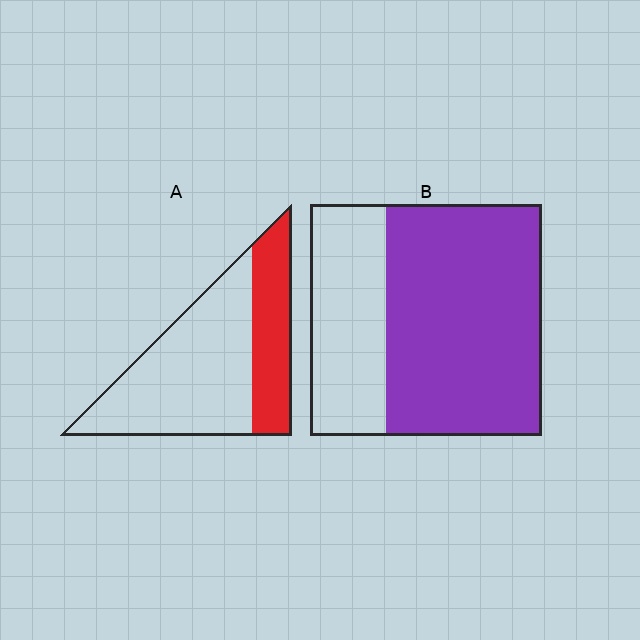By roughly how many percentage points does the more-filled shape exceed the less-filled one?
By roughly 35 percentage points (B over A).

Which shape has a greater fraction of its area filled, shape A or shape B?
Shape B.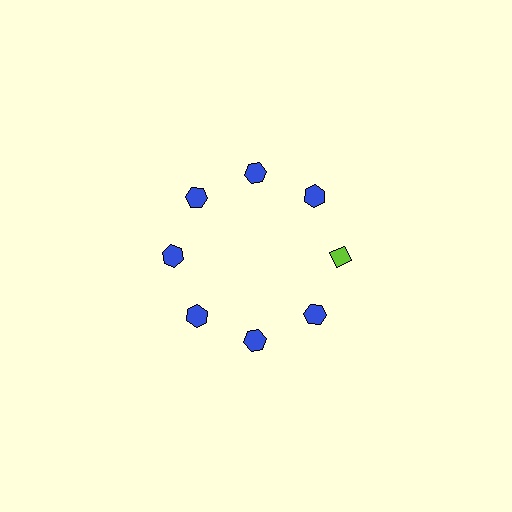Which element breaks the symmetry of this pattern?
The lime diamond at roughly the 3 o'clock position breaks the symmetry. All other shapes are blue hexagons.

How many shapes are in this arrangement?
There are 8 shapes arranged in a ring pattern.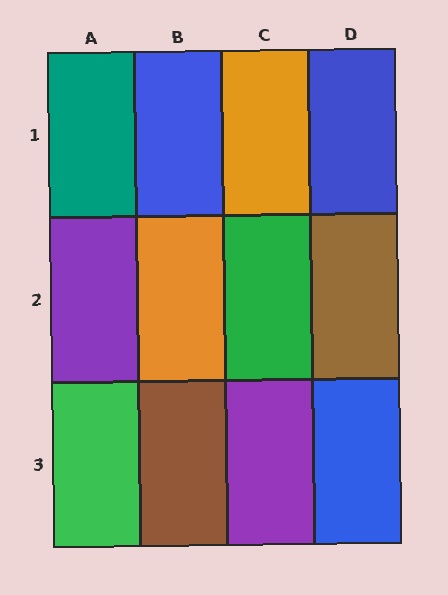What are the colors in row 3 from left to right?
Green, brown, purple, blue.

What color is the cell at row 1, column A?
Teal.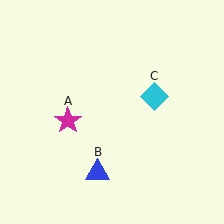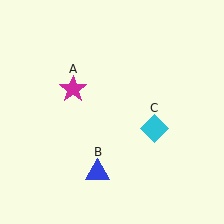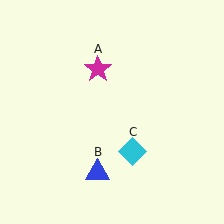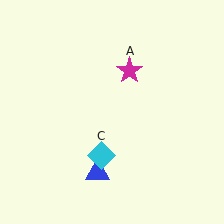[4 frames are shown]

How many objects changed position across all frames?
2 objects changed position: magenta star (object A), cyan diamond (object C).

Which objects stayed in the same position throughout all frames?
Blue triangle (object B) remained stationary.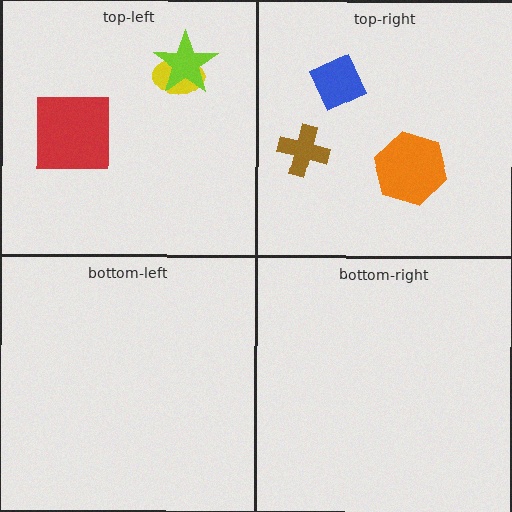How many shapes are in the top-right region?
3.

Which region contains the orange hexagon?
The top-right region.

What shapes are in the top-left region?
The yellow ellipse, the red square, the lime star.